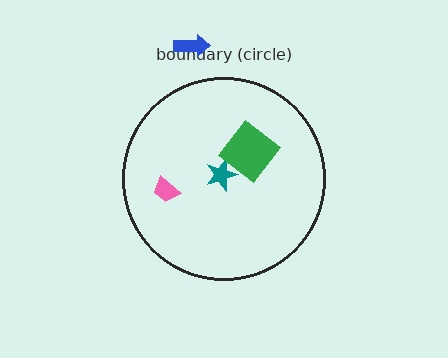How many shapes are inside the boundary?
3 inside, 1 outside.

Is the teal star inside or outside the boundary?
Inside.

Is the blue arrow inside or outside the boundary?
Outside.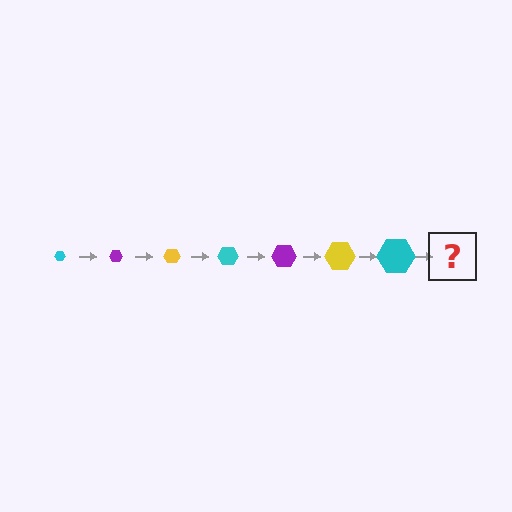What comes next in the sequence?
The next element should be a purple hexagon, larger than the previous one.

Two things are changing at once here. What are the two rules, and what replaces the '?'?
The two rules are that the hexagon grows larger each step and the color cycles through cyan, purple, and yellow. The '?' should be a purple hexagon, larger than the previous one.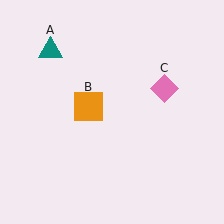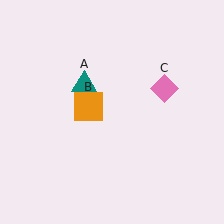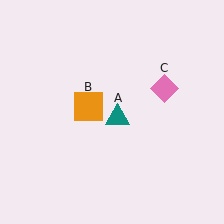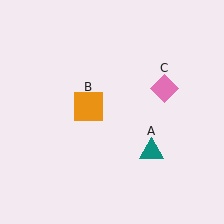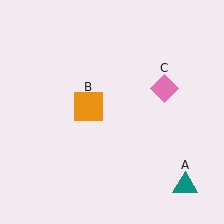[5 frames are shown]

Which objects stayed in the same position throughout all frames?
Orange square (object B) and pink diamond (object C) remained stationary.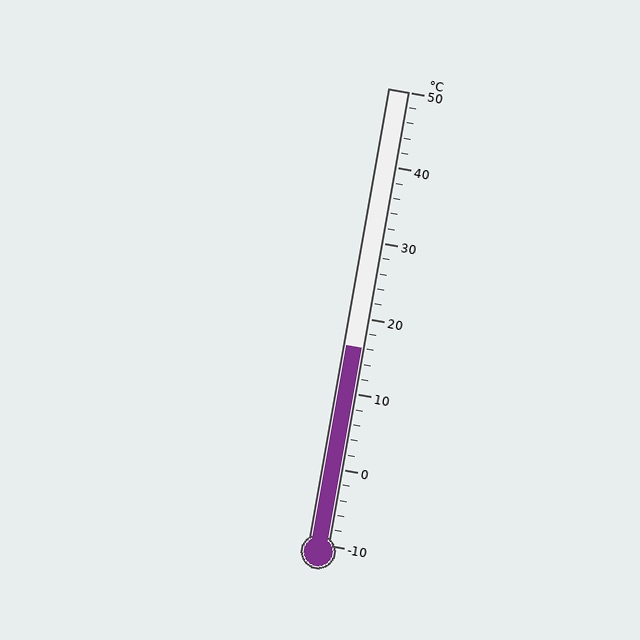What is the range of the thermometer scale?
The thermometer scale ranges from -10°C to 50°C.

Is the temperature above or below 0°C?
The temperature is above 0°C.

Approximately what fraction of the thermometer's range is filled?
The thermometer is filled to approximately 45% of its range.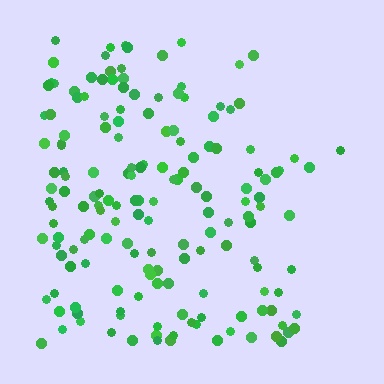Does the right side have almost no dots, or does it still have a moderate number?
Still a moderate number, just noticeably fewer than the left.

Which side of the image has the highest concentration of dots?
The left.